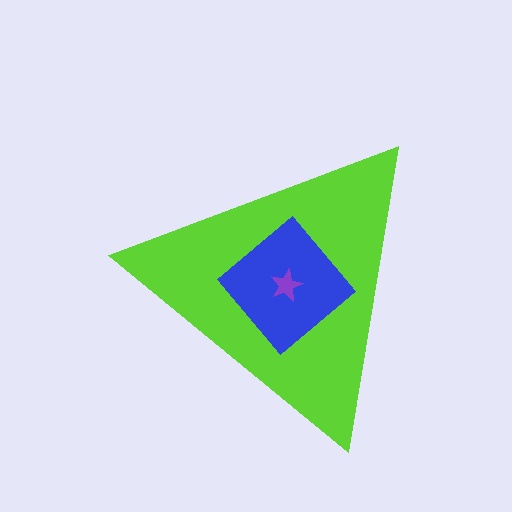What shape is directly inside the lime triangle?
The blue diamond.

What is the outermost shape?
The lime triangle.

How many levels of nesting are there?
3.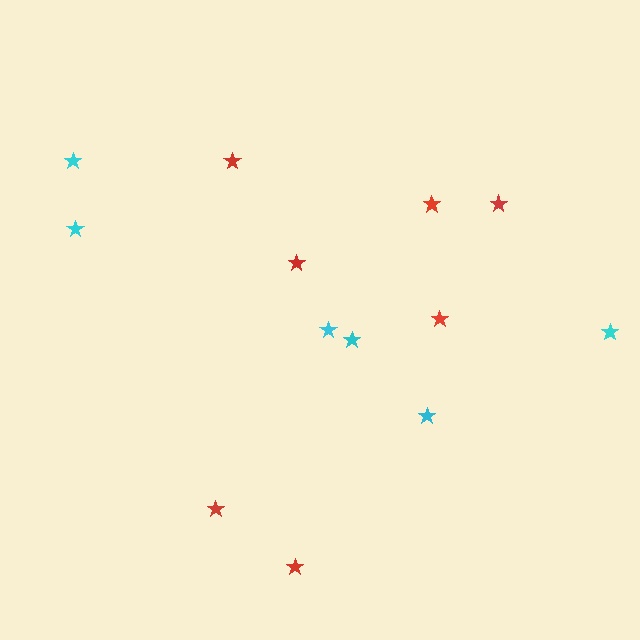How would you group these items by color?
There are 2 groups: one group of cyan stars (6) and one group of red stars (7).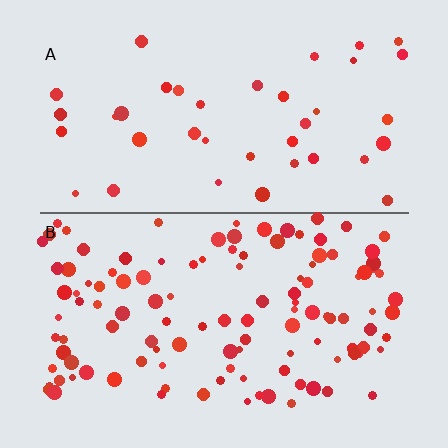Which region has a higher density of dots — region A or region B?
B (the bottom).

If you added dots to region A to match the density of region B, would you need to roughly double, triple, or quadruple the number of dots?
Approximately triple.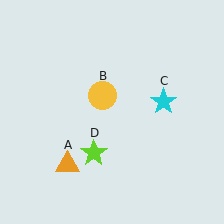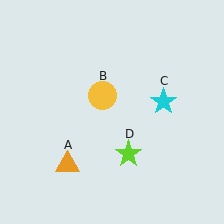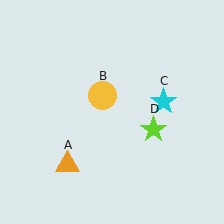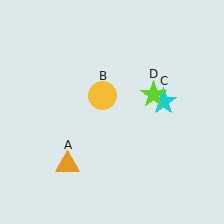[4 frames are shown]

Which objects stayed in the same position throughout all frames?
Orange triangle (object A) and yellow circle (object B) and cyan star (object C) remained stationary.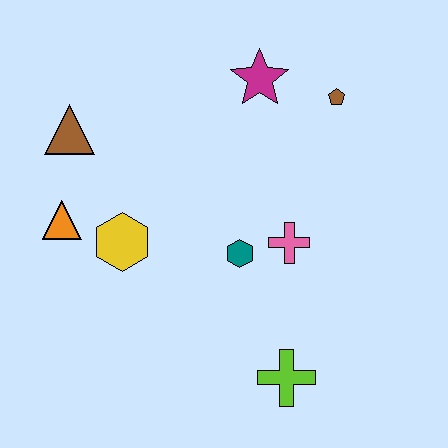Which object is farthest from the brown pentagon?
The orange triangle is farthest from the brown pentagon.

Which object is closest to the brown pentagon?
The magenta star is closest to the brown pentagon.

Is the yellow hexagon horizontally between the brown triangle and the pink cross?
Yes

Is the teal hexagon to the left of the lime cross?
Yes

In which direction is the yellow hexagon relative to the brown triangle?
The yellow hexagon is below the brown triangle.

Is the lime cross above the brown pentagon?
No